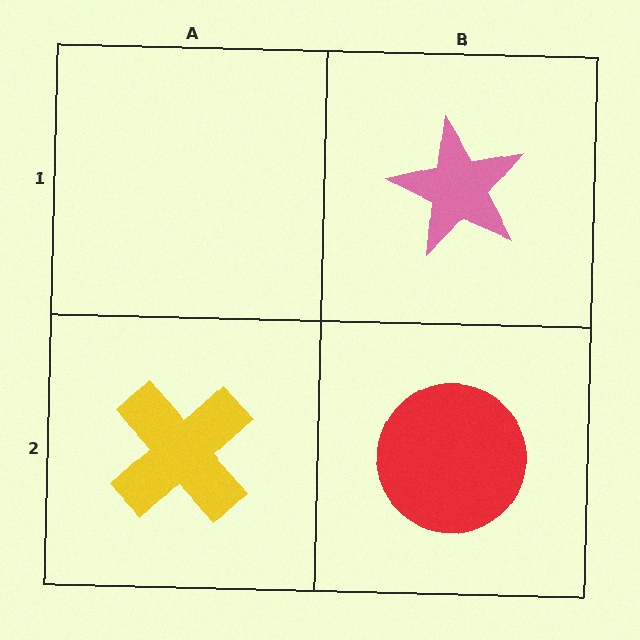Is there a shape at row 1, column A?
No, that cell is empty.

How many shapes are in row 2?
2 shapes.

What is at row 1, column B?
A pink star.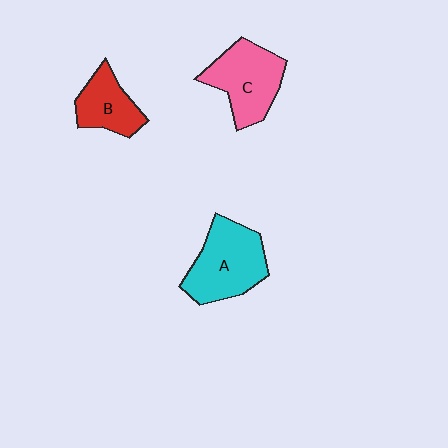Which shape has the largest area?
Shape A (cyan).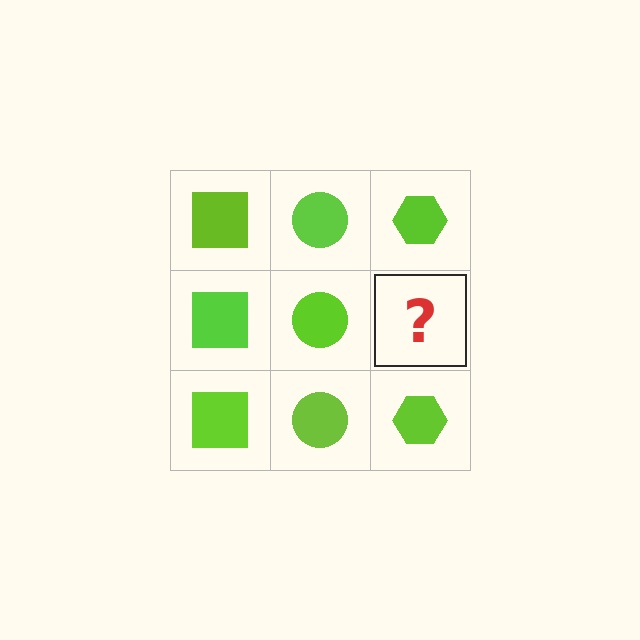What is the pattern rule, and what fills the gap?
The rule is that each column has a consistent shape. The gap should be filled with a lime hexagon.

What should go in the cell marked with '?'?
The missing cell should contain a lime hexagon.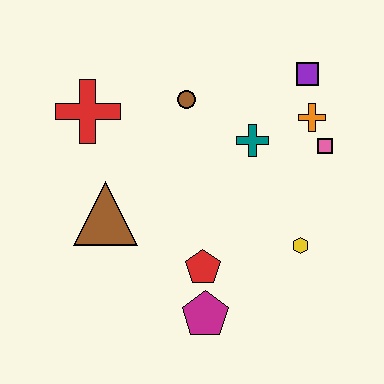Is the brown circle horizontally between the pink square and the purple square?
No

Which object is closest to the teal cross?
The orange cross is closest to the teal cross.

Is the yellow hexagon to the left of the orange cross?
Yes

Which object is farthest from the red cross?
The yellow hexagon is farthest from the red cross.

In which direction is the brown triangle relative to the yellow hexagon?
The brown triangle is to the left of the yellow hexagon.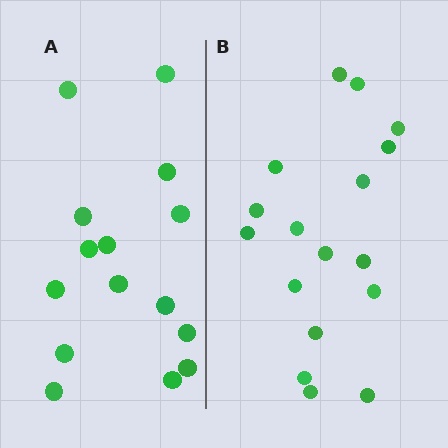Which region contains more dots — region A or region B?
Region B (the right region) has more dots.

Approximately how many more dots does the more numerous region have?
Region B has just a few more — roughly 2 or 3 more dots than region A.